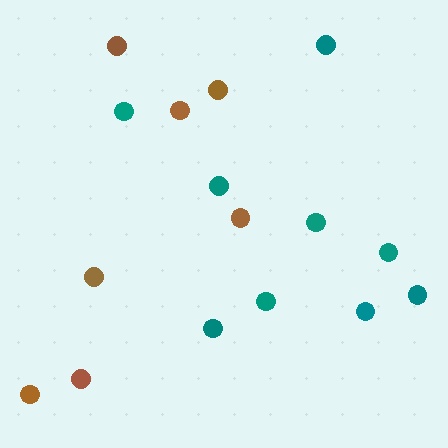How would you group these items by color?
There are 2 groups: one group of brown circles (7) and one group of teal circles (9).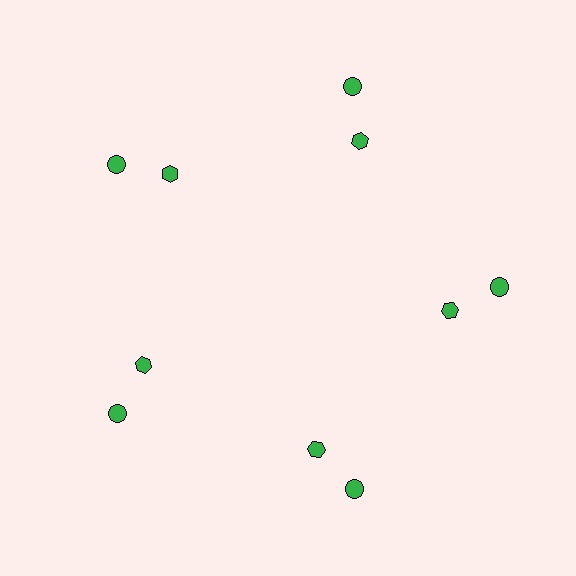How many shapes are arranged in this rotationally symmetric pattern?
There are 10 shapes, arranged in 5 groups of 2.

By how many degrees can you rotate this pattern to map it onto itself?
The pattern maps onto itself every 72 degrees of rotation.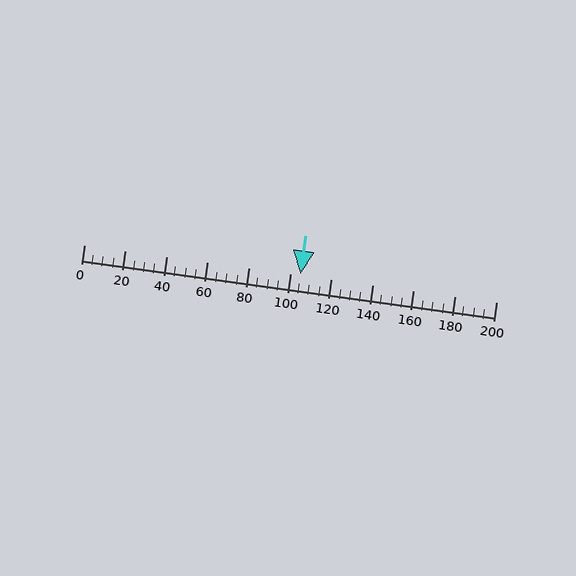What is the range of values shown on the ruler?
The ruler shows values from 0 to 200.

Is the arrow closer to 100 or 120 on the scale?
The arrow is closer to 100.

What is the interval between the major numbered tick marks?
The major tick marks are spaced 20 units apart.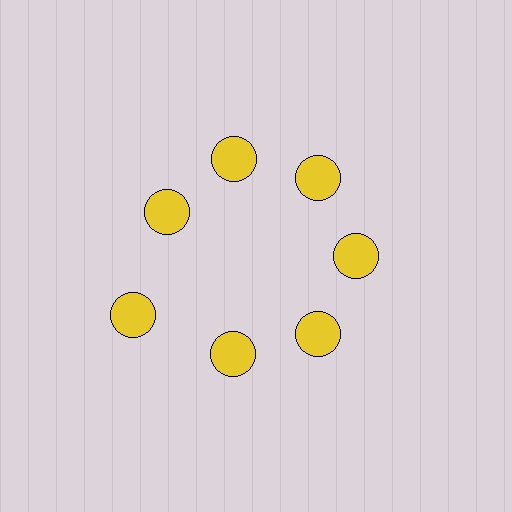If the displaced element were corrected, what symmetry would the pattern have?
It would have 7-fold rotational symmetry — the pattern would map onto itself every 51 degrees.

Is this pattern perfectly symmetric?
No. The 7 yellow circles are arranged in a ring, but one element near the 8 o'clock position is pushed outward from the center, breaking the 7-fold rotational symmetry.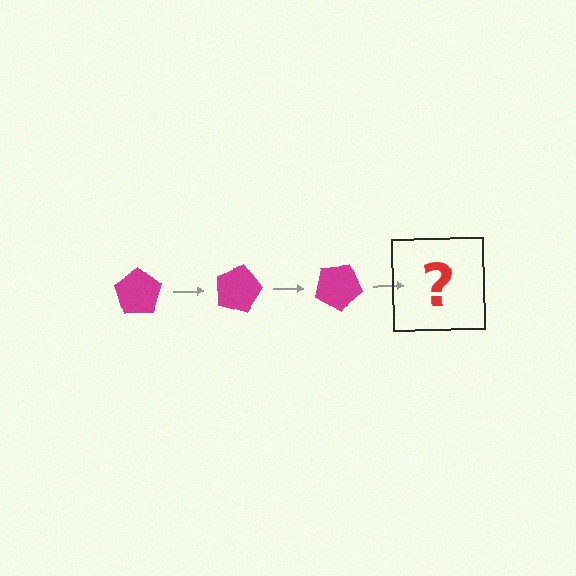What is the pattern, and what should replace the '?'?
The pattern is that the pentagon rotates 15 degrees each step. The '?' should be a magenta pentagon rotated 45 degrees.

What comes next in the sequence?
The next element should be a magenta pentagon rotated 45 degrees.